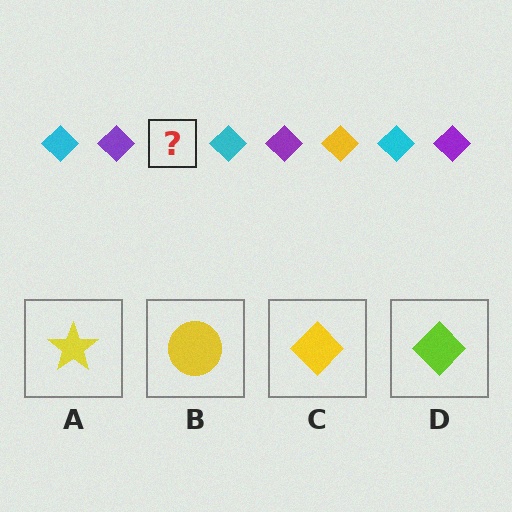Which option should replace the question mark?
Option C.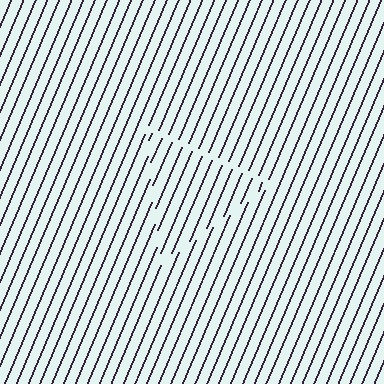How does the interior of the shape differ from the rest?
The interior of the shape contains the same grating, shifted by half a period — the contour is defined by the phase discontinuity where line-ends from the inner and outer gratings abut.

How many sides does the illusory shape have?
3 sides — the line-ends trace a triangle.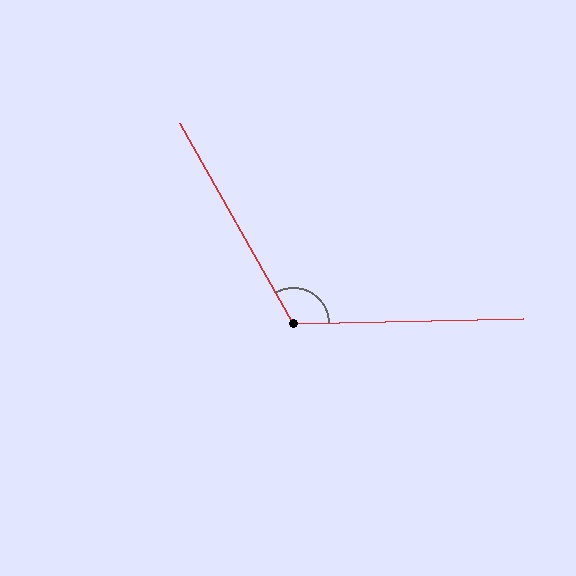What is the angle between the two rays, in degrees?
Approximately 118 degrees.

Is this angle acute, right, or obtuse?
It is obtuse.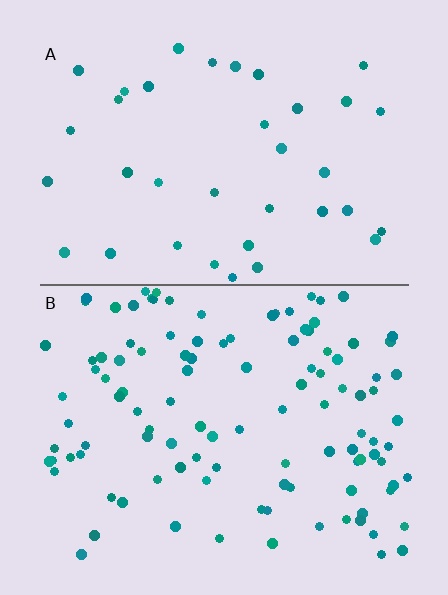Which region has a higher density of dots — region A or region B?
B (the bottom).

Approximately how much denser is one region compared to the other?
Approximately 3.1× — region B over region A.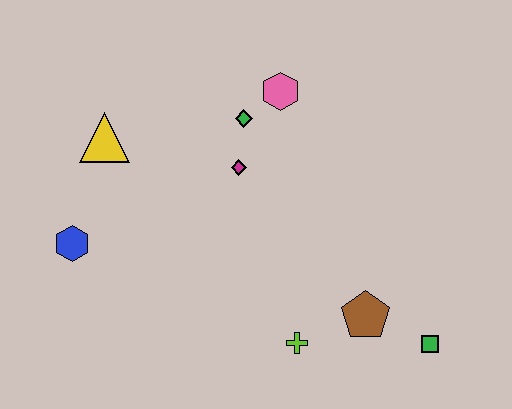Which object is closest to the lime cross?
The brown pentagon is closest to the lime cross.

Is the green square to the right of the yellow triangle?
Yes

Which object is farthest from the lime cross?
The yellow triangle is farthest from the lime cross.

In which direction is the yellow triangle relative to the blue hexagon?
The yellow triangle is above the blue hexagon.